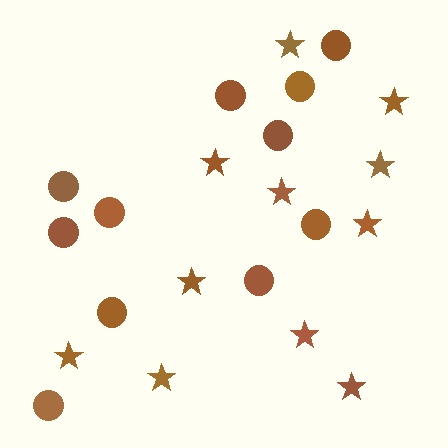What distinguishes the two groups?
There are 2 groups: one group of stars (11) and one group of circles (11).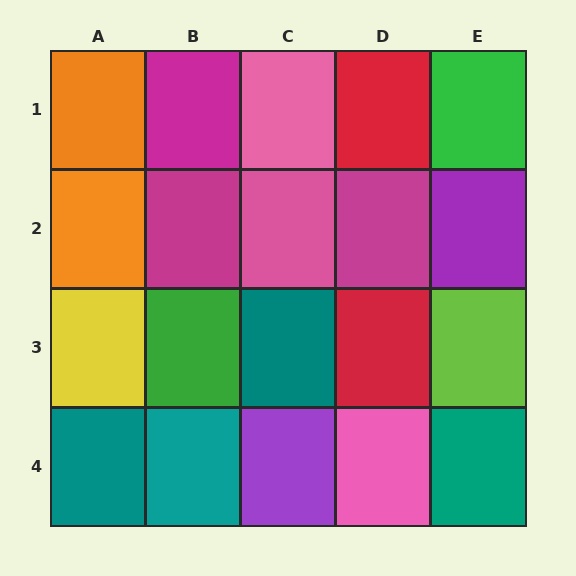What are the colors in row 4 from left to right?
Teal, teal, purple, pink, teal.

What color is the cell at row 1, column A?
Orange.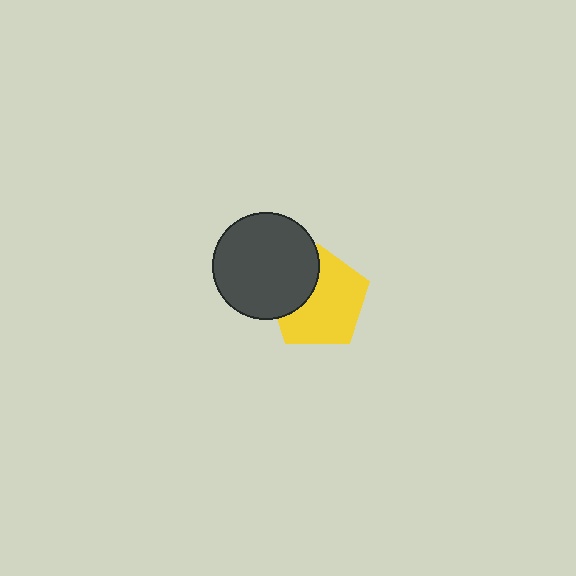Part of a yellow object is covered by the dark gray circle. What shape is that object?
It is a pentagon.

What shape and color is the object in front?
The object in front is a dark gray circle.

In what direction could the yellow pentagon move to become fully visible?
The yellow pentagon could move right. That would shift it out from behind the dark gray circle entirely.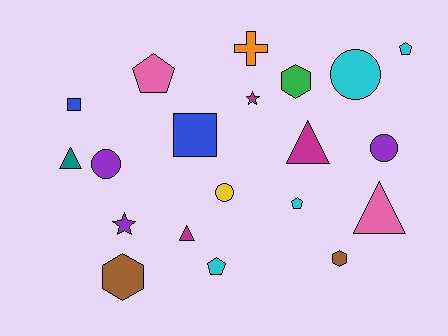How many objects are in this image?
There are 20 objects.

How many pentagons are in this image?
There are 4 pentagons.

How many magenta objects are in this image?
There are 3 magenta objects.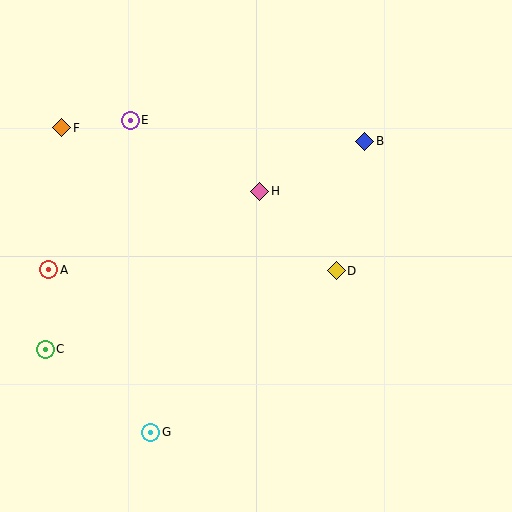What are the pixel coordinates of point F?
Point F is at (62, 128).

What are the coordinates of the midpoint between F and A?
The midpoint between F and A is at (55, 199).